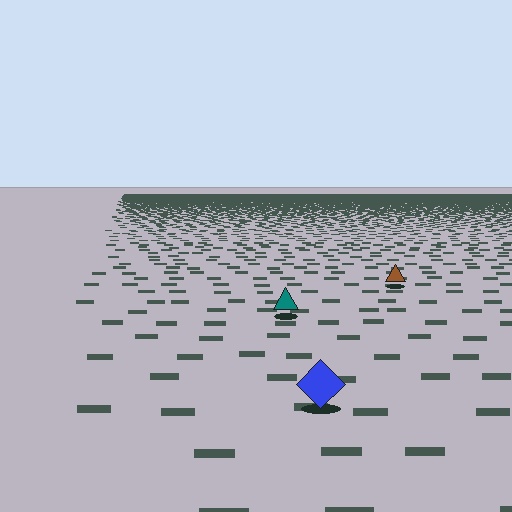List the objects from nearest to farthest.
From nearest to farthest: the blue diamond, the teal triangle, the brown triangle.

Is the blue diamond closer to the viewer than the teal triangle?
Yes. The blue diamond is closer — you can tell from the texture gradient: the ground texture is coarser near it.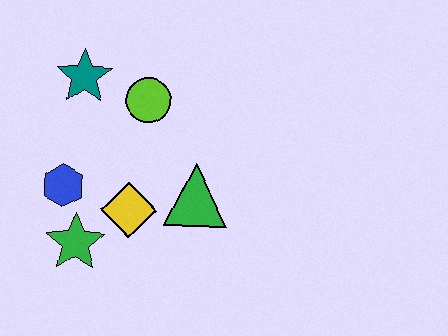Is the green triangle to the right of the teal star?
Yes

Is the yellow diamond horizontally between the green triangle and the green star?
Yes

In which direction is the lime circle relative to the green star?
The lime circle is above the green star.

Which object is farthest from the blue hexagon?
The green triangle is farthest from the blue hexagon.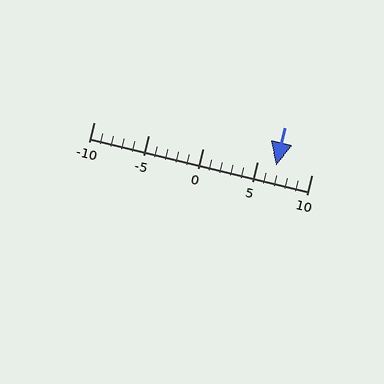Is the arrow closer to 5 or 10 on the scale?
The arrow is closer to 5.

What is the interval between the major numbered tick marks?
The major tick marks are spaced 5 units apart.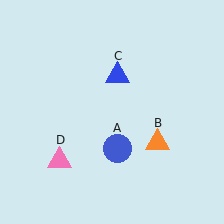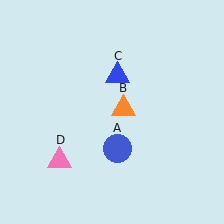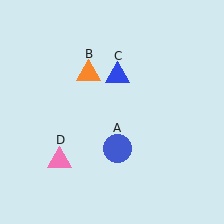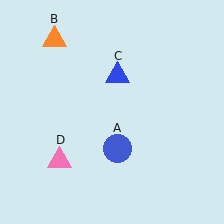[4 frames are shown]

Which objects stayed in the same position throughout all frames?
Blue circle (object A) and blue triangle (object C) and pink triangle (object D) remained stationary.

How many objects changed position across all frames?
1 object changed position: orange triangle (object B).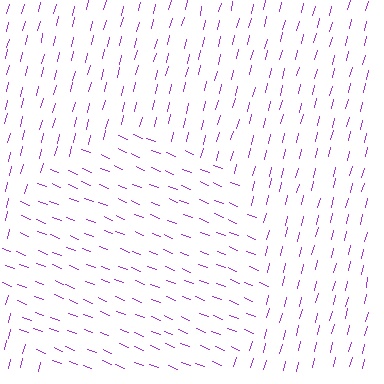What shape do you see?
I see a circle.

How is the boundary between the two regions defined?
The boundary is defined purely by a change in line orientation (approximately 83 degrees difference). All lines are the same color and thickness.